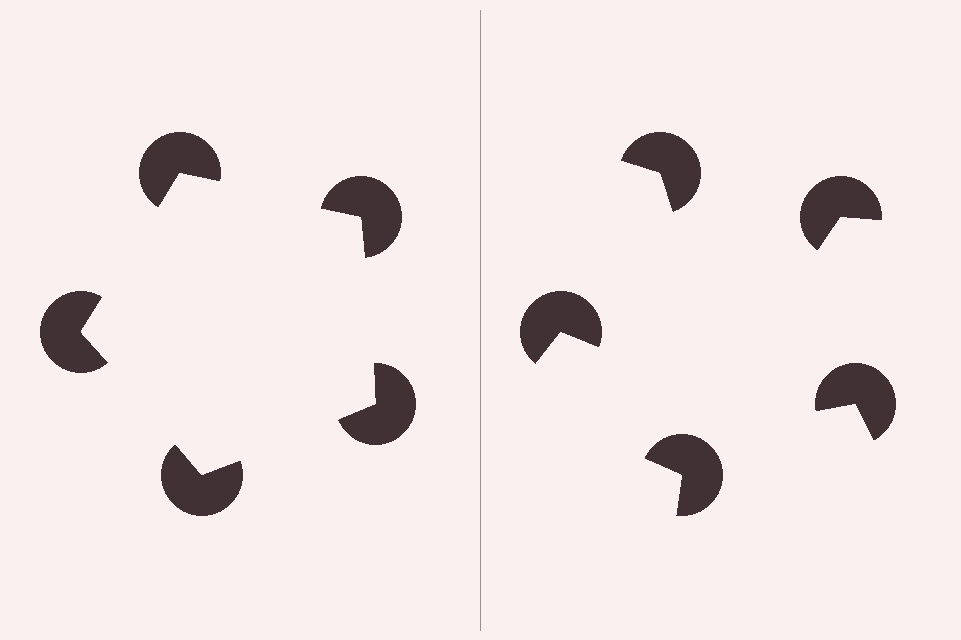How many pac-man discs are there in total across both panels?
10 — 5 on each side.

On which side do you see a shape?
An illusory pentagon appears on the left side. On the right side the wedge cuts are rotated, so no coherent shape forms.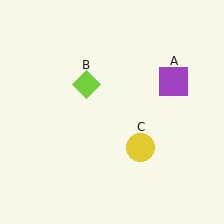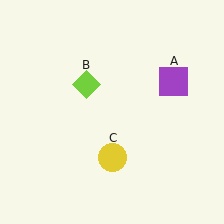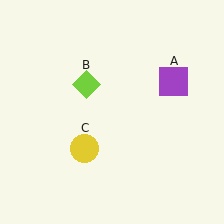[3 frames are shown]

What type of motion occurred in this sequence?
The yellow circle (object C) rotated clockwise around the center of the scene.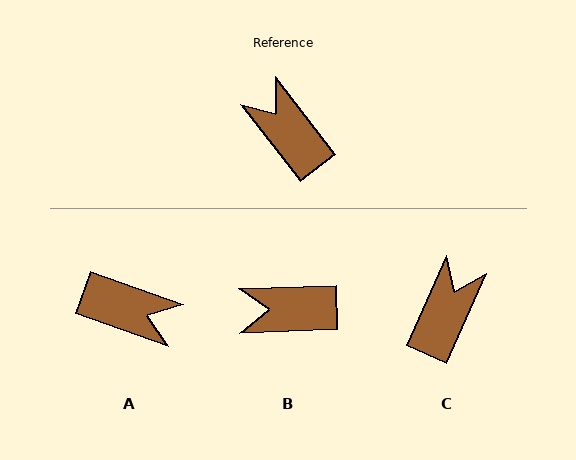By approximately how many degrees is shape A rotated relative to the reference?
Approximately 148 degrees clockwise.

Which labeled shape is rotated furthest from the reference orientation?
A, about 148 degrees away.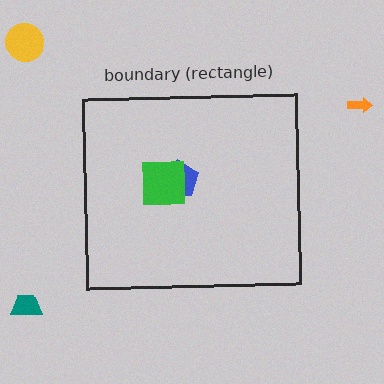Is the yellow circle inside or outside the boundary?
Outside.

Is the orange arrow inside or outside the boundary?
Outside.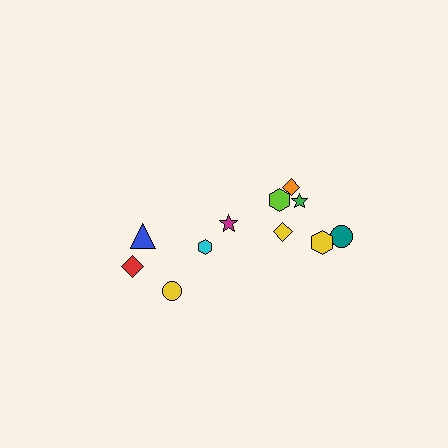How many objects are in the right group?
There are 7 objects.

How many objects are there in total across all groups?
There are 11 objects.